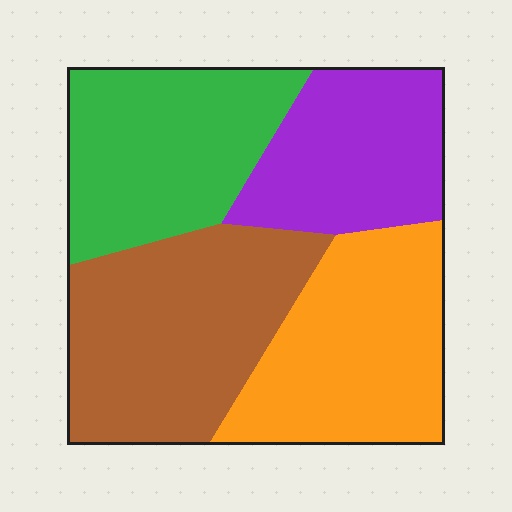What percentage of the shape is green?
Green covers around 25% of the shape.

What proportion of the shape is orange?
Orange takes up about one quarter (1/4) of the shape.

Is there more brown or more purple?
Brown.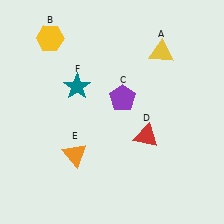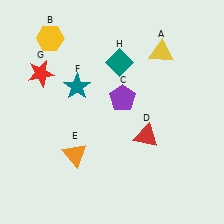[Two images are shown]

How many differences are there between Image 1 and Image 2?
There are 2 differences between the two images.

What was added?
A red star (G), a teal diamond (H) were added in Image 2.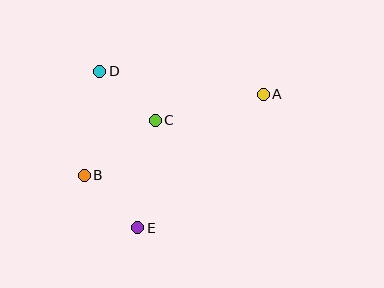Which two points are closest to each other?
Points C and D are closest to each other.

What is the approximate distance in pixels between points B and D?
The distance between B and D is approximately 105 pixels.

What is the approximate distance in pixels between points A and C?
The distance between A and C is approximately 111 pixels.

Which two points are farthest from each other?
Points A and B are farthest from each other.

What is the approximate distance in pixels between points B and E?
The distance between B and E is approximately 75 pixels.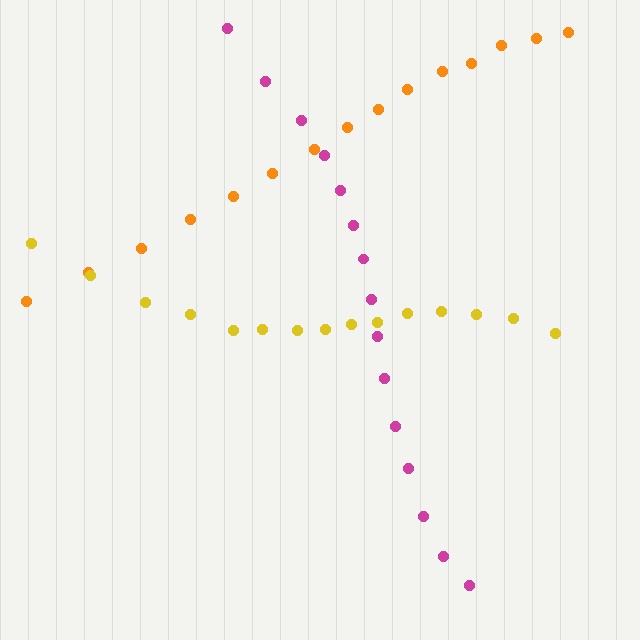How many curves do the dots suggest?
There are 3 distinct paths.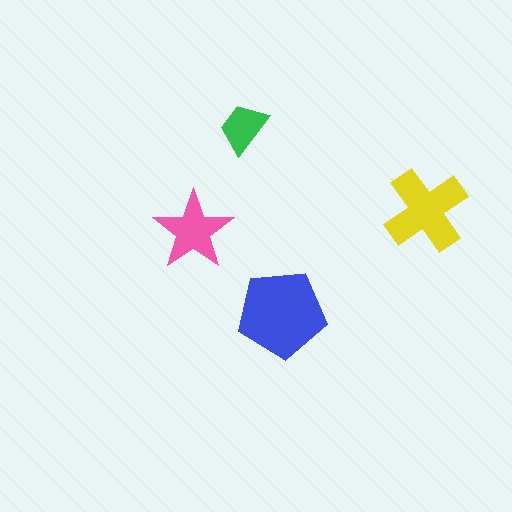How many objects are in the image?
There are 4 objects in the image.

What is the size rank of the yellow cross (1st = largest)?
2nd.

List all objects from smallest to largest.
The green trapezoid, the pink star, the yellow cross, the blue pentagon.